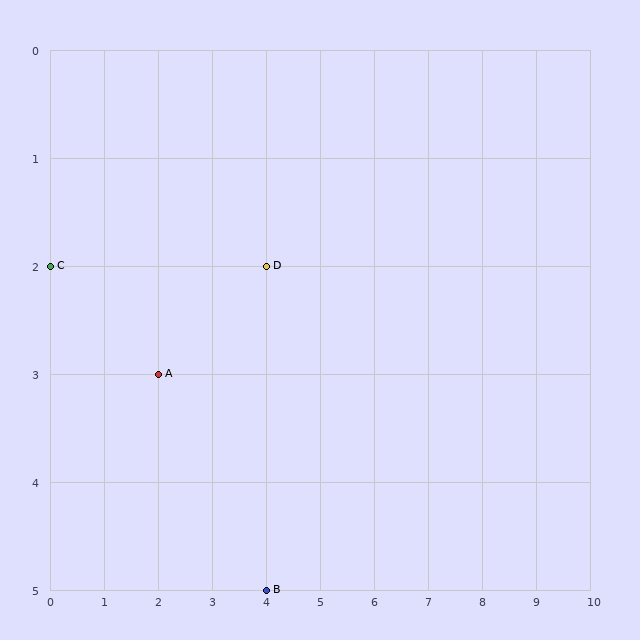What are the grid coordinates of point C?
Point C is at grid coordinates (0, 2).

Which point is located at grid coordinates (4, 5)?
Point B is at (4, 5).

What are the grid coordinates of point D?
Point D is at grid coordinates (4, 2).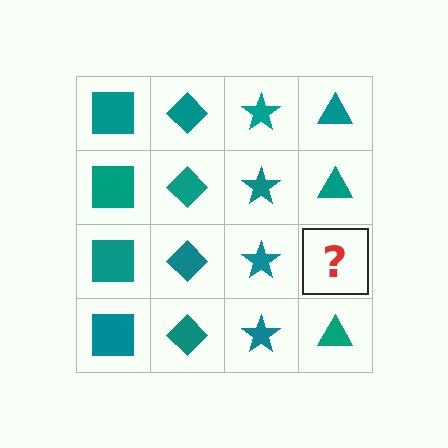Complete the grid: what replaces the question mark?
The question mark should be replaced with a teal triangle.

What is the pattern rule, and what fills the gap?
The rule is that each column has a consistent shape. The gap should be filled with a teal triangle.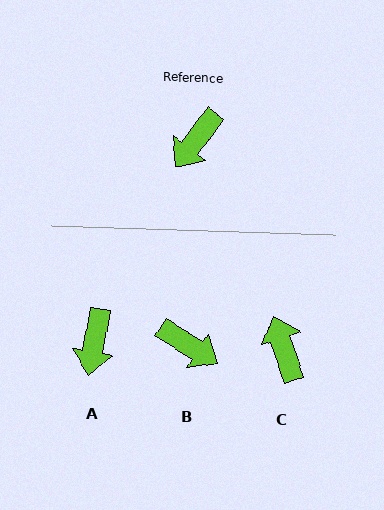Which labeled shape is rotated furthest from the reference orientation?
C, about 125 degrees away.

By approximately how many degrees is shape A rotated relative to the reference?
Approximately 27 degrees counter-clockwise.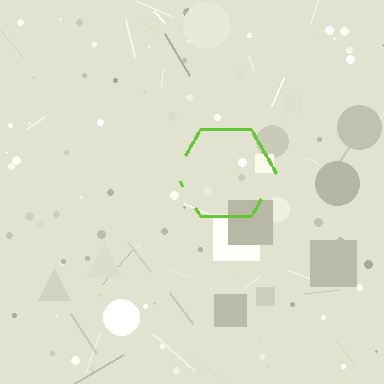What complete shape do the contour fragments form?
The contour fragments form a hexagon.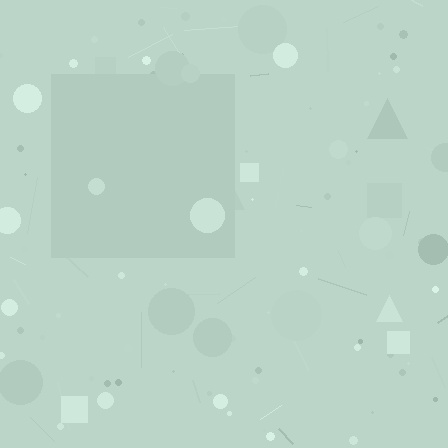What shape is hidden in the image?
A square is hidden in the image.